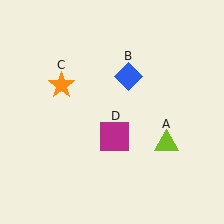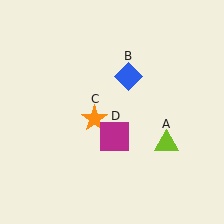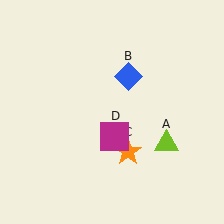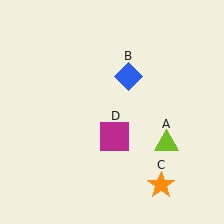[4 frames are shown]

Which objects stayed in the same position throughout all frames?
Lime triangle (object A) and blue diamond (object B) and magenta square (object D) remained stationary.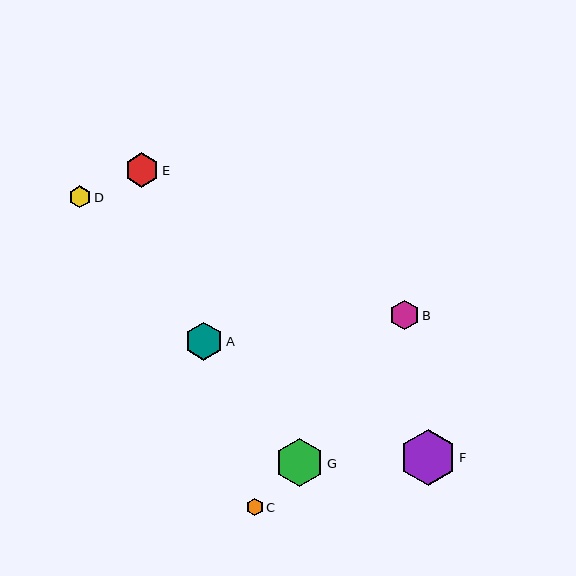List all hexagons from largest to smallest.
From largest to smallest: F, G, A, E, B, D, C.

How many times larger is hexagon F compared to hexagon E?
Hexagon F is approximately 1.6 times the size of hexagon E.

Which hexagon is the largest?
Hexagon F is the largest with a size of approximately 56 pixels.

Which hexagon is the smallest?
Hexagon C is the smallest with a size of approximately 17 pixels.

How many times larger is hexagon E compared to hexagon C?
Hexagon E is approximately 2.0 times the size of hexagon C.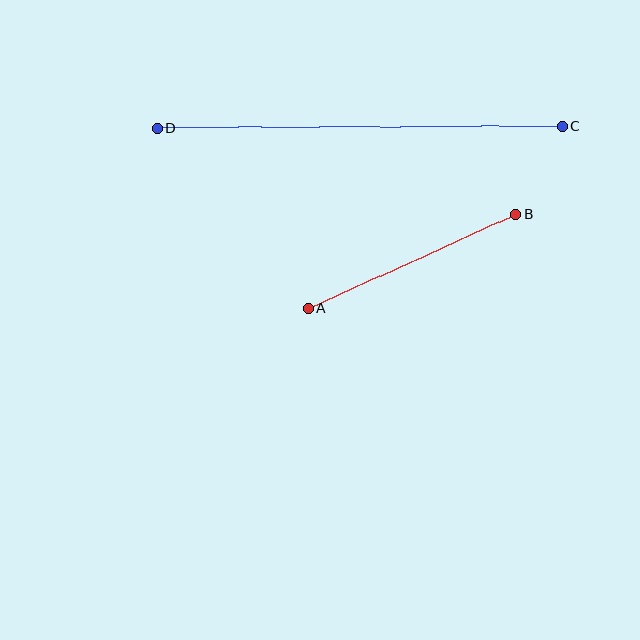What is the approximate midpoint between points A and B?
The midpoint is at approximately (412, 261) pixels.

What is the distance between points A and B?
The distance is approximately 228 pixels.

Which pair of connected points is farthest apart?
Points C and D are farthest apart.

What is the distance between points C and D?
The distance is approximately 405 pixels.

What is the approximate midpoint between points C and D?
The midpoint is at approximately (359, 127) pixels.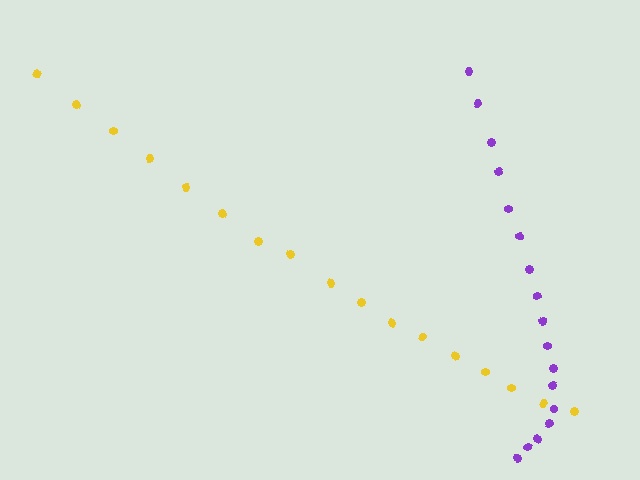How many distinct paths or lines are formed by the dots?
There are 2 distinct paths.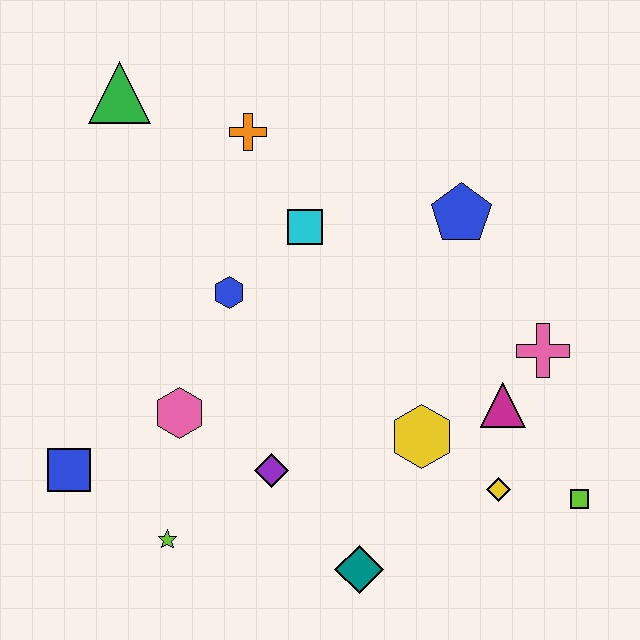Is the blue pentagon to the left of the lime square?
Yes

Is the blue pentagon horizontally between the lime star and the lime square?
Yes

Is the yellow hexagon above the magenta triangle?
No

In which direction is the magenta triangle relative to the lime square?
The magenta triangle is above the lime square.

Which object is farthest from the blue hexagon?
The lime square is farthest from the blue hexagon.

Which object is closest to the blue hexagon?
The cyan square is closest to the blue hexagon.